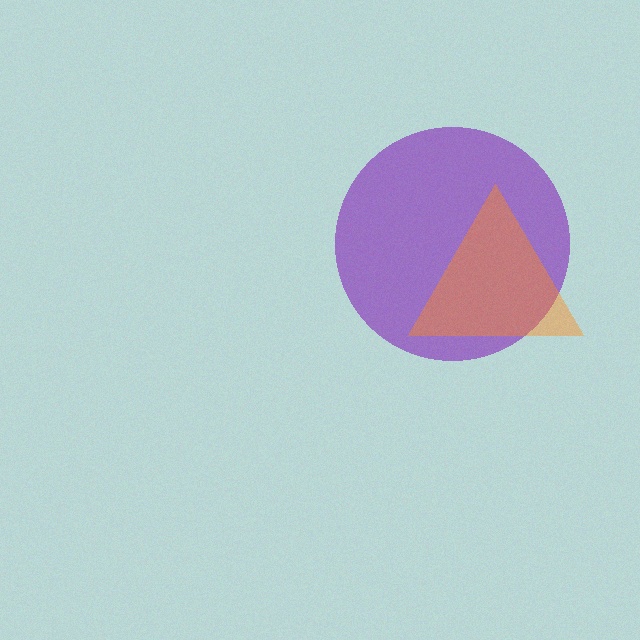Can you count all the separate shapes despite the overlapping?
Yes, there are 2 separate shapes.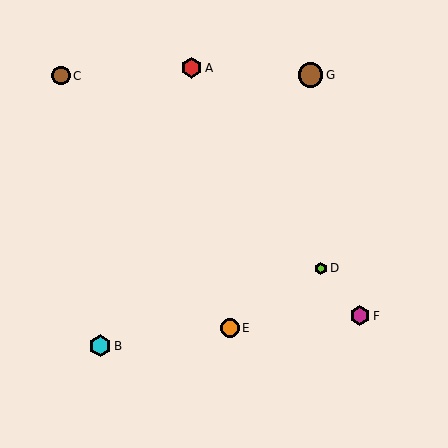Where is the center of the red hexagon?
The center of the red hexagon is at (192, 68).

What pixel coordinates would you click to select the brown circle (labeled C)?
Click at (61, 76) to select the brown circle C.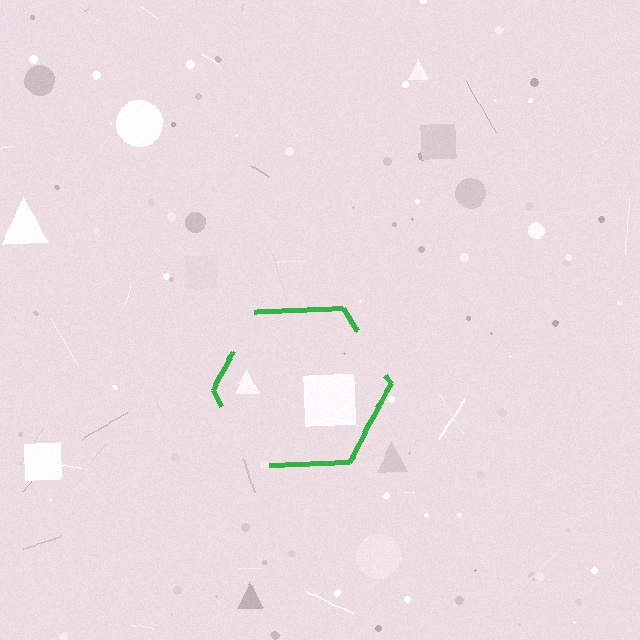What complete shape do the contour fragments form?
The contour fragments form a hexagon.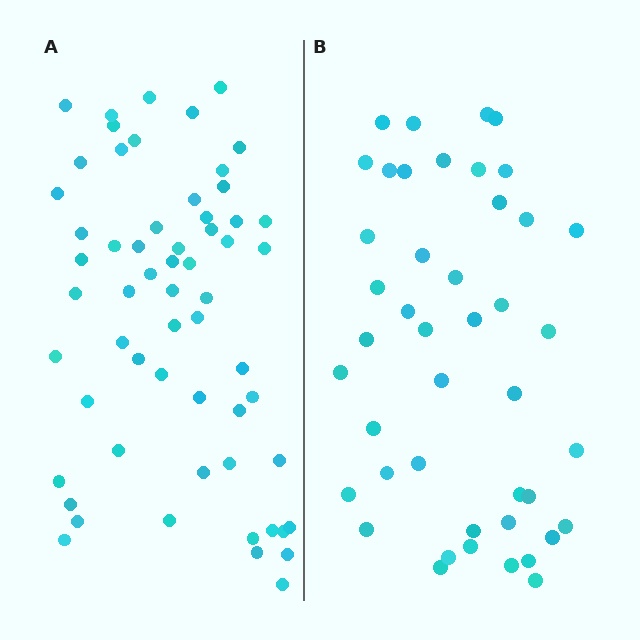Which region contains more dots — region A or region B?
Region A (the left region) has more dots.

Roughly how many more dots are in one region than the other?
Region A has approximately 15 more dots than region B.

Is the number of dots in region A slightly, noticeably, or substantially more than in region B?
Region A has noticeably more, but not dramatically so. The ratio is roughly 1.4 to 1.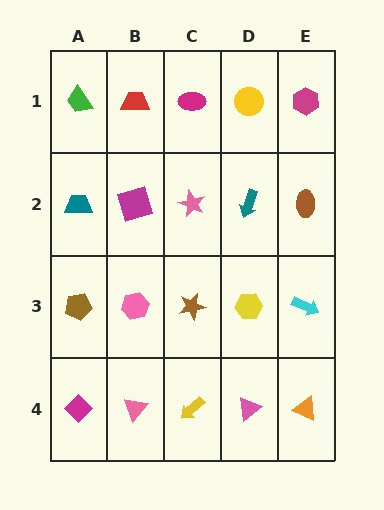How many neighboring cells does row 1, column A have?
2.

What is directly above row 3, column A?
A teal trapezoid.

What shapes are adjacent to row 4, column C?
A brown star (row 3, column C), a pink triangle (row 4, column B), a pink triangle (row 4, column D).